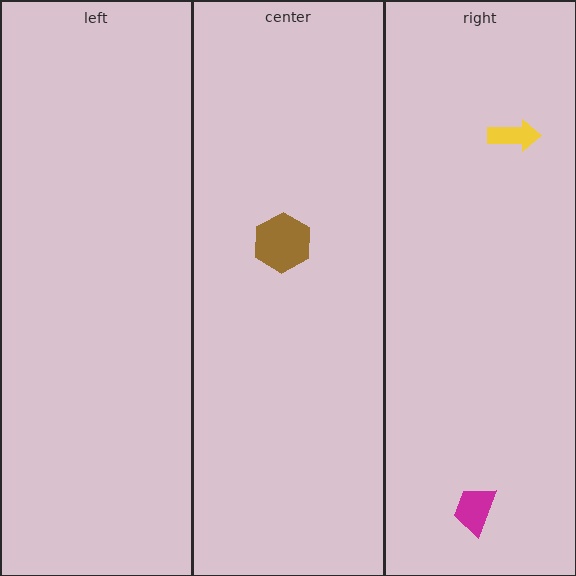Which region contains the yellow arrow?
The right region.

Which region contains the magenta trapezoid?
The right region.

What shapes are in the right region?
The magenta trapezoid, the yellow arrow.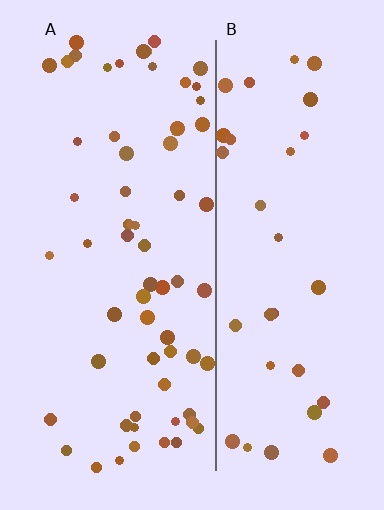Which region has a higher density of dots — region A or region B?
A (the left).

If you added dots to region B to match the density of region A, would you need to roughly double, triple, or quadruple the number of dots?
Approximately double.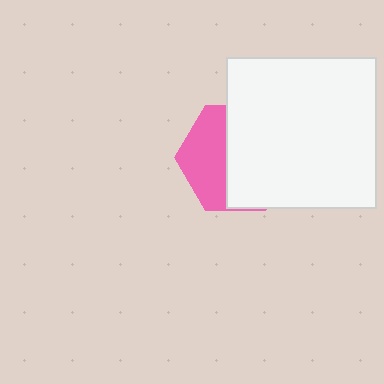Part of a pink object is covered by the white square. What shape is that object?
It is a hexagon.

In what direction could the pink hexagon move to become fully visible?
The pink hexagon could move left. That would shift it out from behind the white square entirely.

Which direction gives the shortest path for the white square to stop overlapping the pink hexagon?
Moving right gives the shortest separation.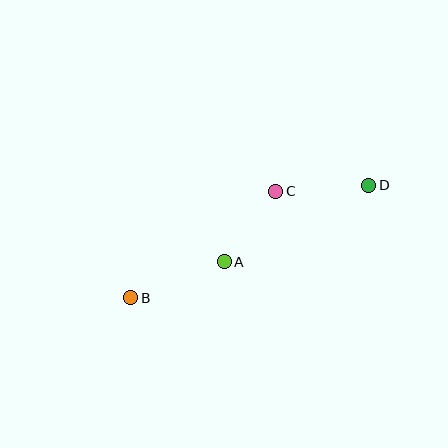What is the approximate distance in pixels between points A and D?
The distance between A and D is approximately 163 pixels.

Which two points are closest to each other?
Points A and C are closest to each other.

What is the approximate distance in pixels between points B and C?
The distance between B and C is approximately 180 pixels.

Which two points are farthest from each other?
Points B and D are farthest from each other.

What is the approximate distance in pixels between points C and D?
The distance between C and D is approximately 93 pixels.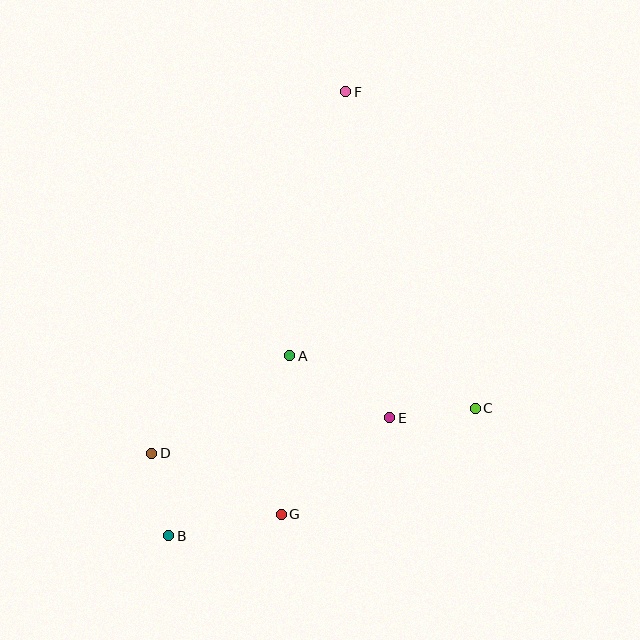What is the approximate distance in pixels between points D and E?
The distance between D and E is approximately 241 pixels.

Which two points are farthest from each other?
Points B and F are farthest from each other.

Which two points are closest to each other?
Points B and D are closest to each other.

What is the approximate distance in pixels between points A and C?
The distance between A and C is approximately 193 pixels.